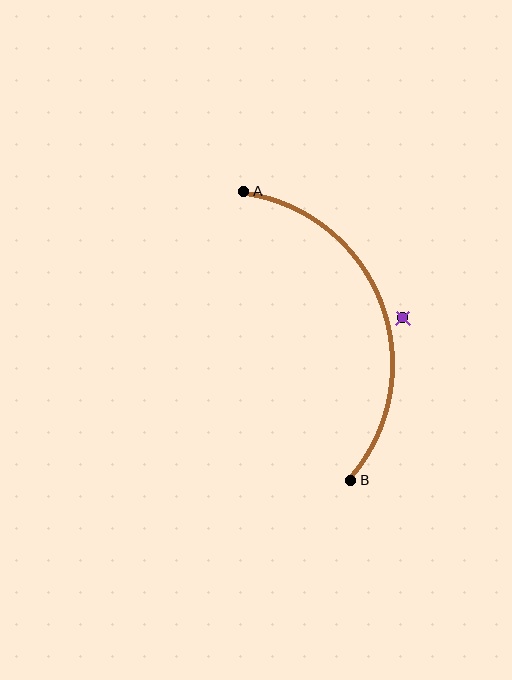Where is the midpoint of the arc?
The arc midpoint is the point on the curve farthest from the straight line joining A and B. It sits to the right of that line.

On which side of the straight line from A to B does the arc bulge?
The arc bulges to the right of the straight line connecting A and B.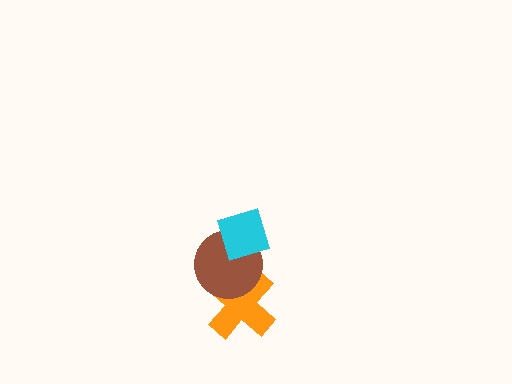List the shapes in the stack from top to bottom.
From top to bottom: the cyan diamond, the brown circle, the orange cross.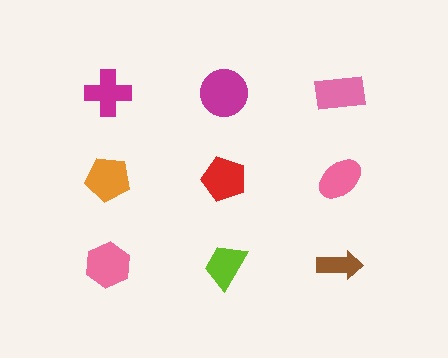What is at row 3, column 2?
A lime trapezoid.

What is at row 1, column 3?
A pink rectangle.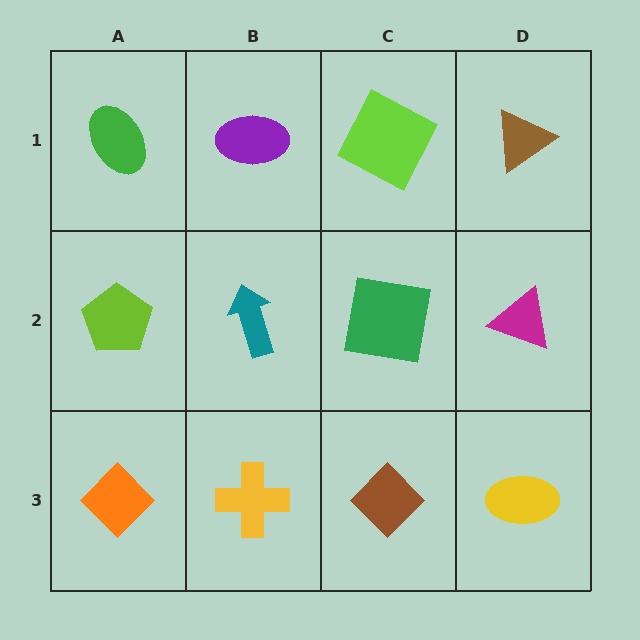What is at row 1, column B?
A purple ellipse.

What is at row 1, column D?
A brown triangle.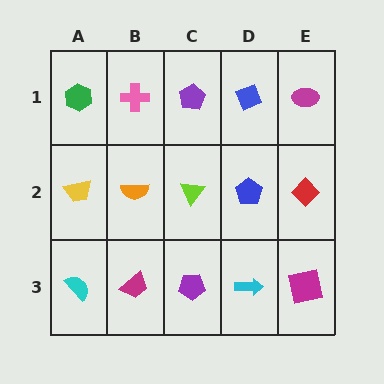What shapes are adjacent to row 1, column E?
A red diamond (row 2, column E), a blue diamond (row 1, column D).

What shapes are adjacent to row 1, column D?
A blue pentagon (row 2, column D), a purple pentagon (row 1, column C), a magenta ellipse (row 1, column E).